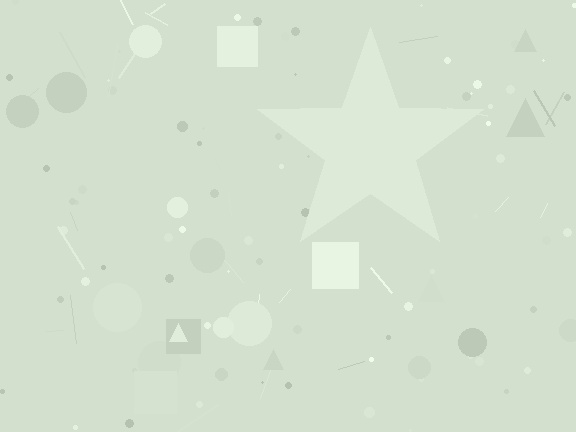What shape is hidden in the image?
A star is hidden in the image.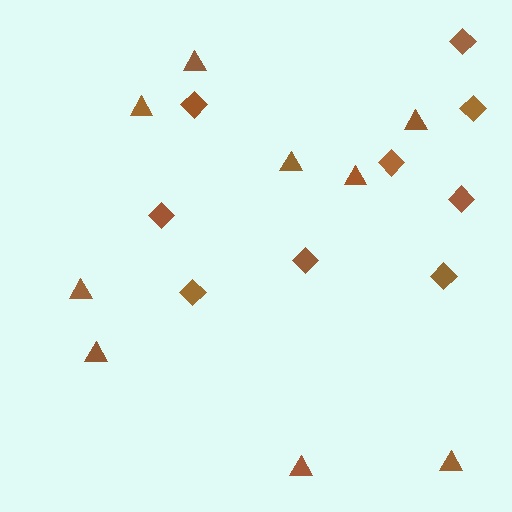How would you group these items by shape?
There are 2 groups: one group of diamonds (9) and one group of triangles (9).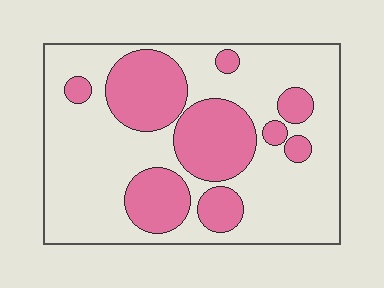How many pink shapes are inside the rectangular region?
9.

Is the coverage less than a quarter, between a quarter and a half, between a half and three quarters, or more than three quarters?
Between a quarter and a half.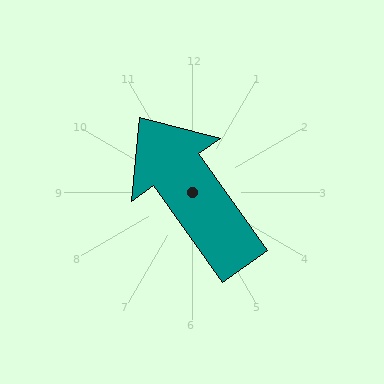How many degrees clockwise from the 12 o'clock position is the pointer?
Approximately 325 degrees.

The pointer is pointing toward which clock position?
Roughly 11 o'clock.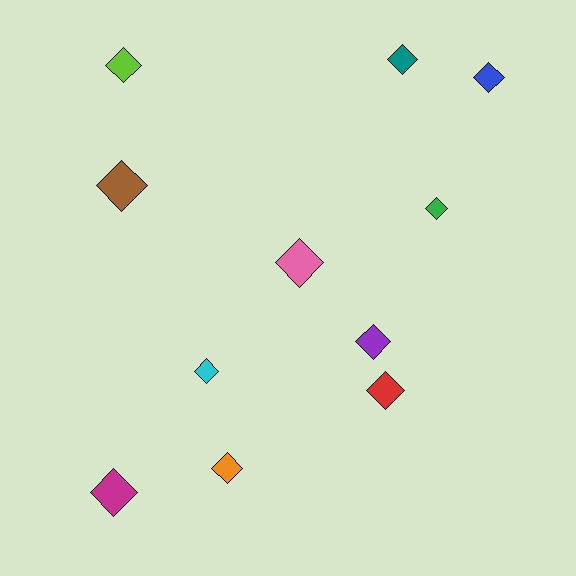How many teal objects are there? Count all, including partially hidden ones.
There is 1 teal object.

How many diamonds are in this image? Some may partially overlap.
There are 11 diamonds.